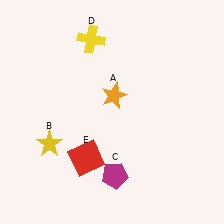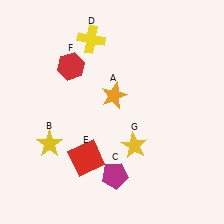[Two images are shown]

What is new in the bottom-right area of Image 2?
A yellow star (G) was added in the bottom-right area of Image 2.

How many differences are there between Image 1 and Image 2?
There are 2 differences between the two images.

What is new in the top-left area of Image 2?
A red hexagon (F) was added in the top-left area of Image 2.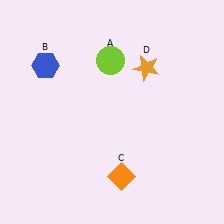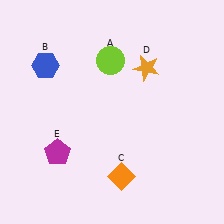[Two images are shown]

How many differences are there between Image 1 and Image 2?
There is 1 difference between the two images.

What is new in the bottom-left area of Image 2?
A magenta pentagon (E) was added in the bottom-left area of Image 2.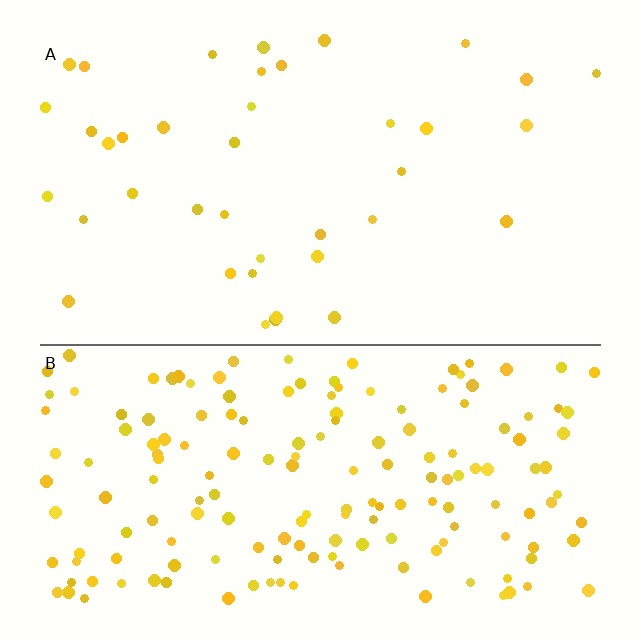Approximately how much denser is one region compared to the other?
Approximately 4.4× — region B over region A.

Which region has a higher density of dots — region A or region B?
B (the bottom).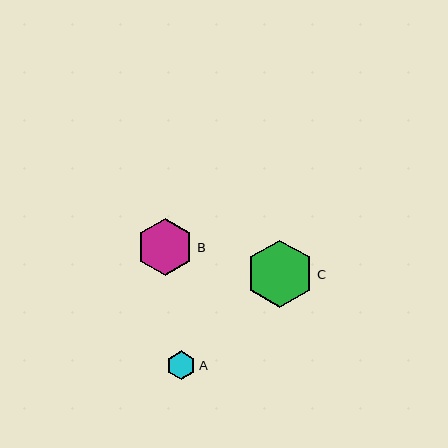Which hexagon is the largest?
Hexagon C is the largest with a size of approximately 68 pixels.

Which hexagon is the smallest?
Hexagon A is the smallest with a size of approximately 29 pixels.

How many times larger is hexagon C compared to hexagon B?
Hexagon C is approximately 1.2 times the size of hexagon B.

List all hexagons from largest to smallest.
From largest to smallest: C, B, A.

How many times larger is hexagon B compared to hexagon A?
Hexagon B is approximately 2.0 times the size of hexagon A.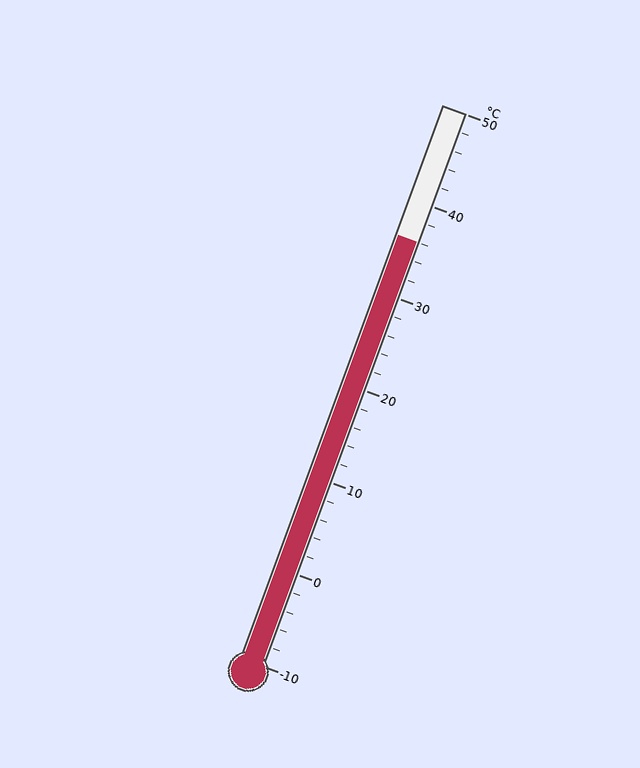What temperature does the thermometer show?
The thermometer shows approximately 36°C.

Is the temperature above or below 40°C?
The temperature is below 40°C.